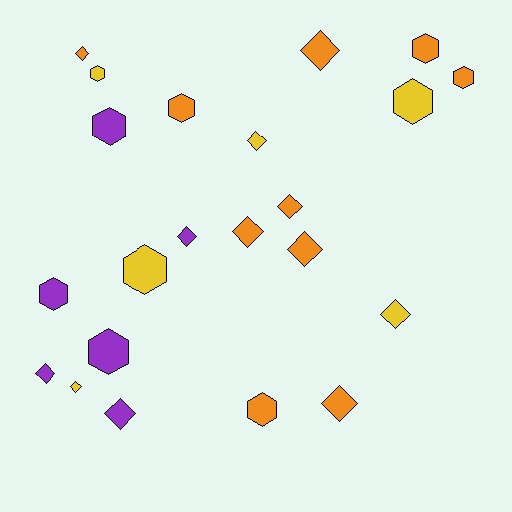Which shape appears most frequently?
Diamond, with 12 objects.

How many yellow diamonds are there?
There are 3 yellow diamonds.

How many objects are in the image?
There are 22 objects.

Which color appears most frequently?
Orange, with 10 objects.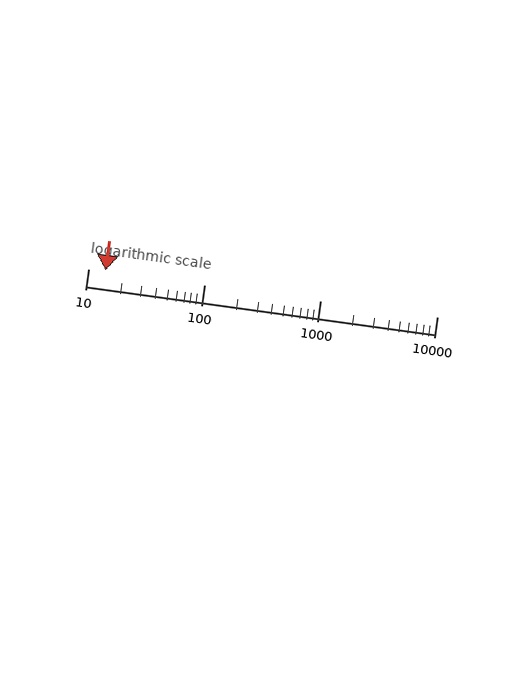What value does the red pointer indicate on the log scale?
The pointer indicates approximately 14.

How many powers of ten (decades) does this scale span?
The scale spans 3 decades, from 10 to 10000.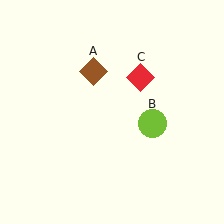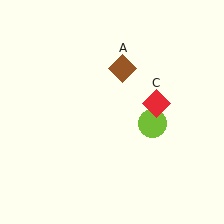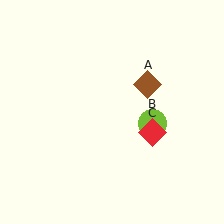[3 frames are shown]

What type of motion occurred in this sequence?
The brown diamond (object A), red diamond (object C) rotated clockwise around the center of the scene.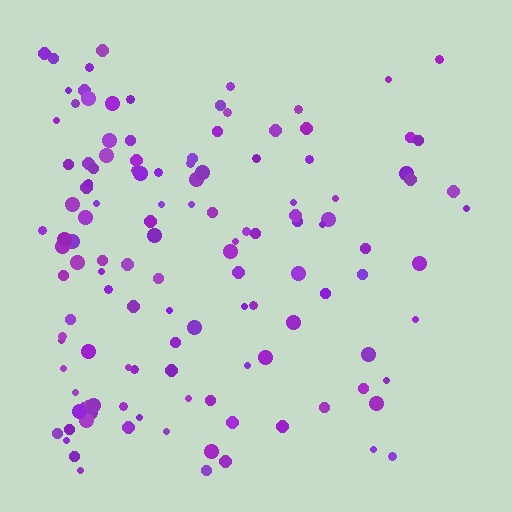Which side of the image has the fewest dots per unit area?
The right.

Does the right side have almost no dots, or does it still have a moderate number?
Still a moderate number, just noticeably fewer than the left.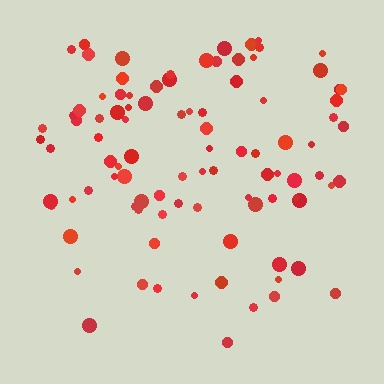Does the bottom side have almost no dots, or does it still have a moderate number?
Still a moderate number, just noticeably fewer than the top.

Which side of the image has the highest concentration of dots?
The top.